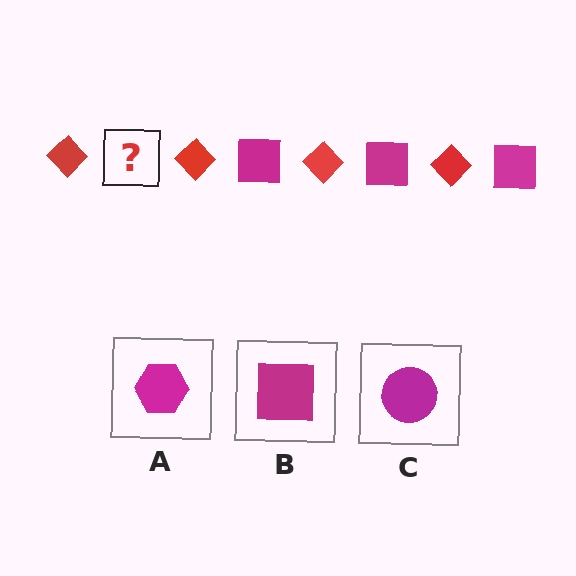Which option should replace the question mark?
Option B.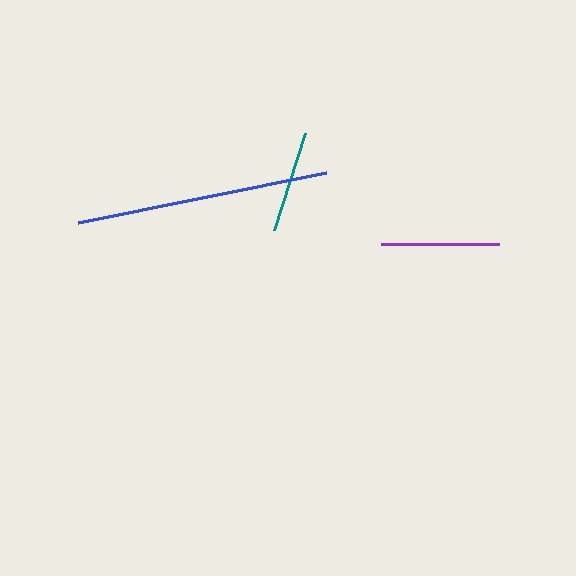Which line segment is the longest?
The blue line is the longest at approximately 253 pixels.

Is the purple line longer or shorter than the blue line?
The blue line is longer than the purple line.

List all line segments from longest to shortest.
From longest to shortest: blue, purple, teal.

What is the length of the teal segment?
The teal segment is approximately 101 pixels long.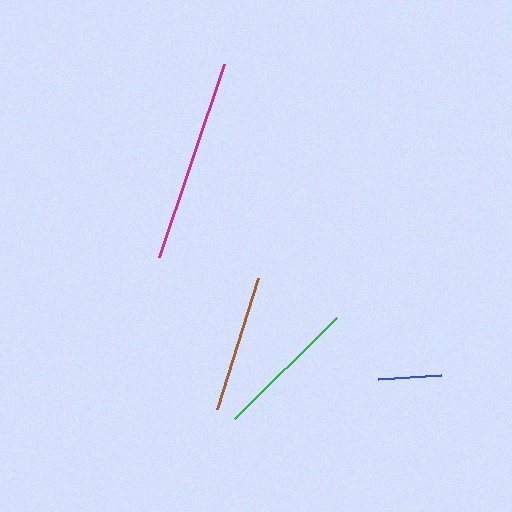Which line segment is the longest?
The magenta line is the longest at approximately 203 pixels.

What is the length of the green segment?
The green segment is approximately 144 pixels long.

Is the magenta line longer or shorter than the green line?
The magenta line is longer than the green line.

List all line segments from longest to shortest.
From longest to shortest: magenta, green, brown, blue.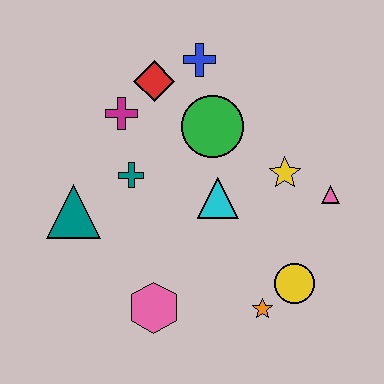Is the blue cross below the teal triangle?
No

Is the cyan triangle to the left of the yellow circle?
Yes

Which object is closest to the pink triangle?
The yellow star is closest to the pink triangle.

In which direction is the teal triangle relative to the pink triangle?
The teal triangle is to the left of the pink triangle.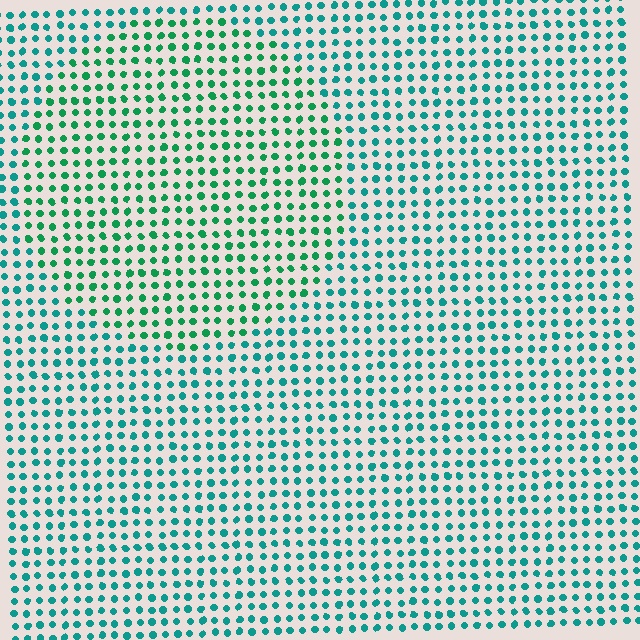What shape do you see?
I see a circle.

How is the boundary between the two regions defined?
The boundary is defined purely by a slight shift in hue (about 28 degrees). Spacing, size, and orientation are identical on both sides.